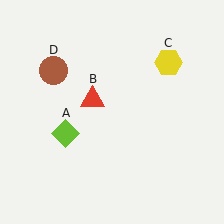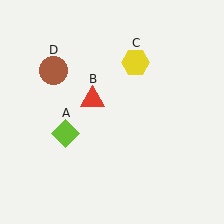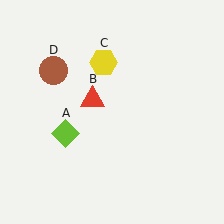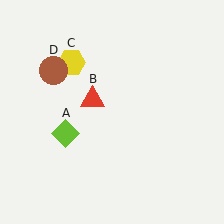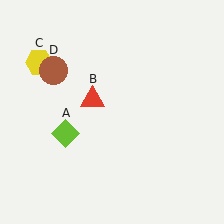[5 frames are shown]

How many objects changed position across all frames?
1 object changed position: yellow hexagon (object C).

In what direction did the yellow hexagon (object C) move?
The yellow hexagon (object C) moved left.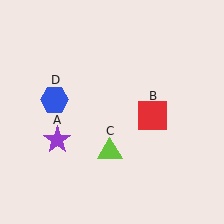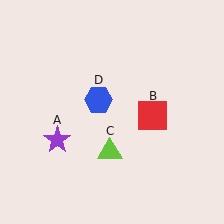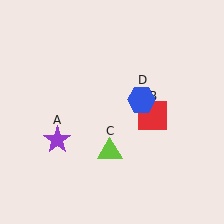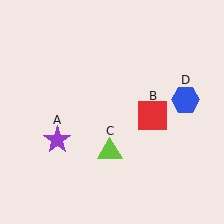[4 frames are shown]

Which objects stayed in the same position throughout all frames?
Purple star (object A) and red square (object B) and lime triangle (object C) remained stationary.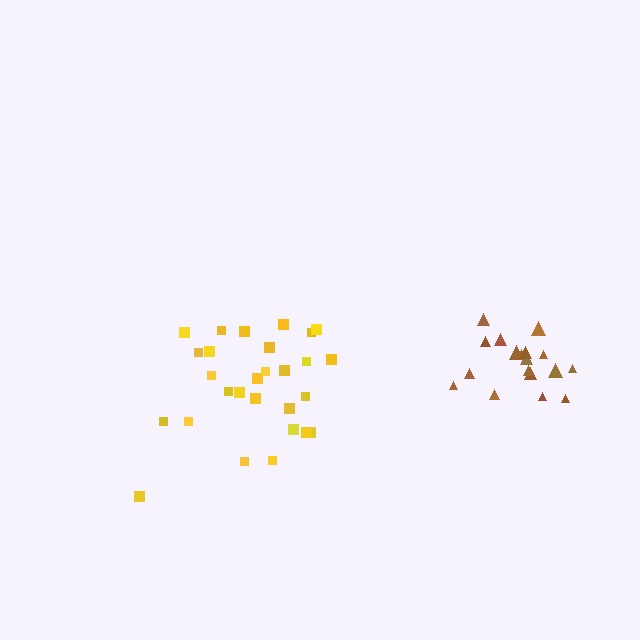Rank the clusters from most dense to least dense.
brown, yellow.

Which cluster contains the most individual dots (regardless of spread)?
Yellow (28).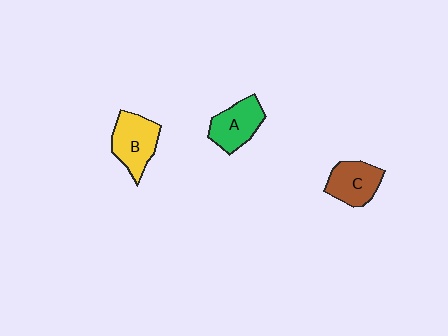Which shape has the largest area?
Shape B (yellow).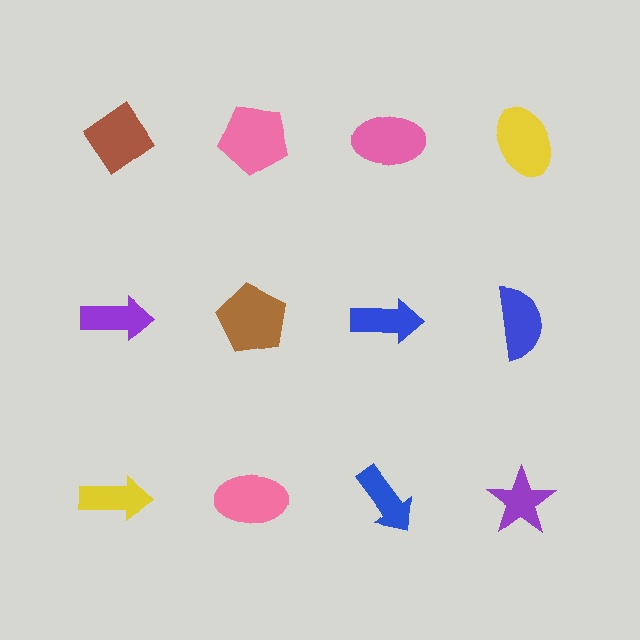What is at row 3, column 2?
A pink ellipse.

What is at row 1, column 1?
A brown diamond.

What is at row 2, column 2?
A brown pentagon.